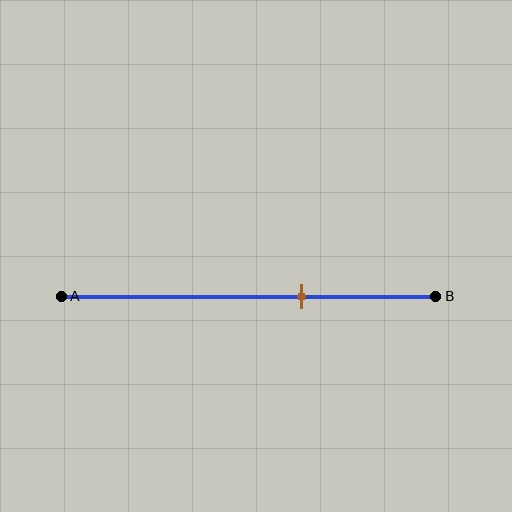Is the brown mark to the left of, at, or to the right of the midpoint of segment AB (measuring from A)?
The brown mark is to the right of the midpoint of segment AB.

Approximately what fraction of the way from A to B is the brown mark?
The brown mark is approximately 65% of the way from A to B.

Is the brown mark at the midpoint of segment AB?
No, the mark is at about 65% from A, not at the 50% midpoint.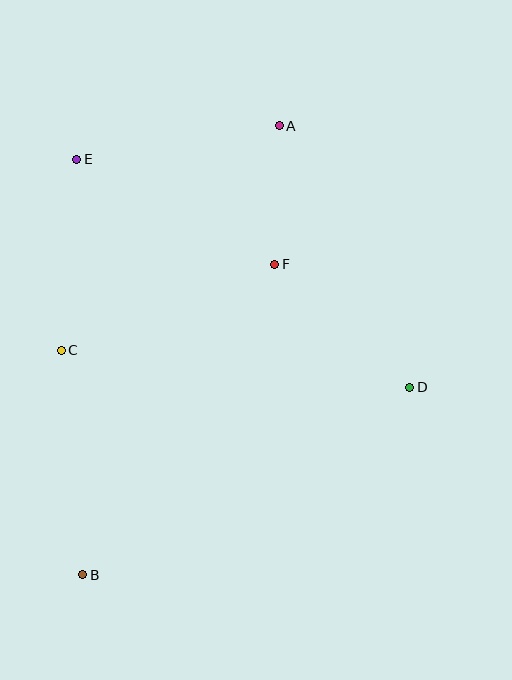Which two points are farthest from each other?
Points A and B are farthest from each other.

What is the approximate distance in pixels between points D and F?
The distance between D and F is approximately 183 pixels.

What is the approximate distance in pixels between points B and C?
The distance between B and C is approximately 225 pixels.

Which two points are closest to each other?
Points A and F are closest to each other.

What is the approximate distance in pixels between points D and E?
The distance between D and E is approximately 404 pixels.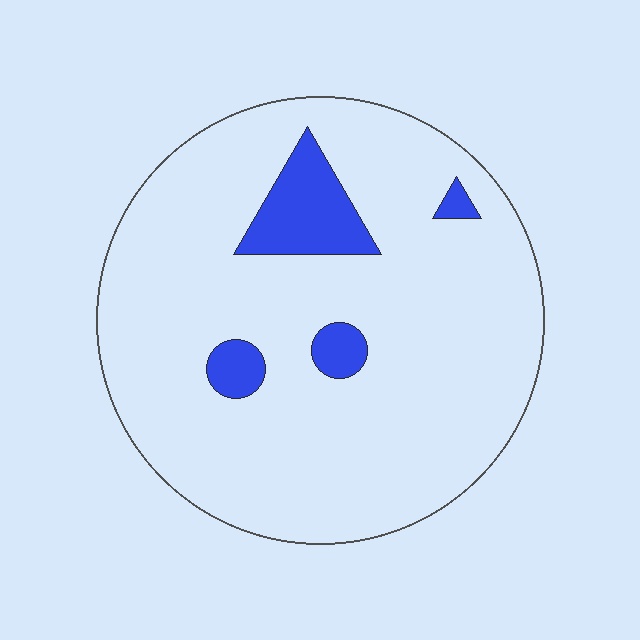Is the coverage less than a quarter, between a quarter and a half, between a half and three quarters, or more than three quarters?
Less than a quarter.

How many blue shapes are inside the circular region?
4.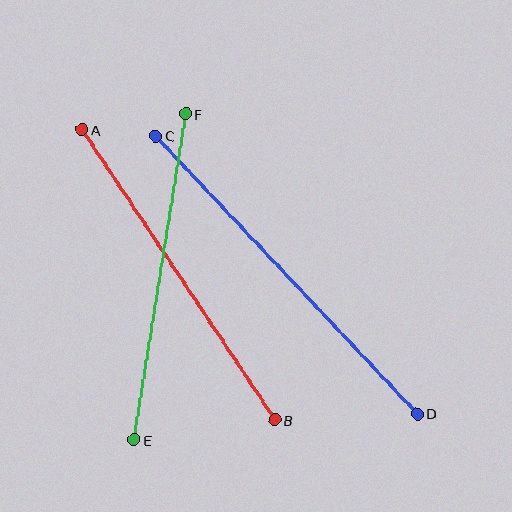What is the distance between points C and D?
The distance is approximately 382 pixels.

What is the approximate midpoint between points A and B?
The midpoint is at approximately (178, 275) pixels.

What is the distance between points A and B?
The distance is approximately 348 pixels.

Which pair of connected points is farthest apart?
Points C and D are farthest apart.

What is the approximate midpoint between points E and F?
The midpoint is at approximately (160, 277) pixels.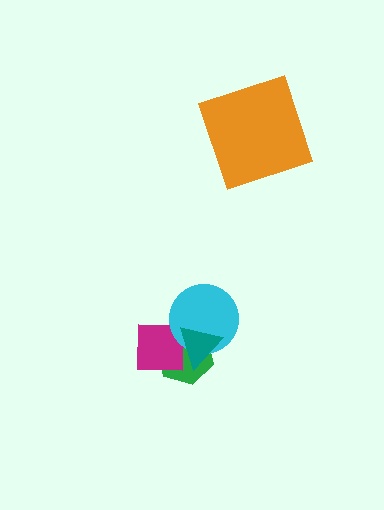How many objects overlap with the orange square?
0 objects overlap with the orange square.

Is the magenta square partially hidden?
Yes, it is partially covered by another shape.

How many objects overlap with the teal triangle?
3 objects overlap with the teal triangle.